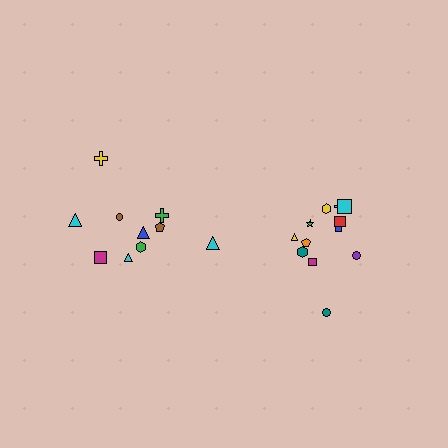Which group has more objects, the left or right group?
The right group.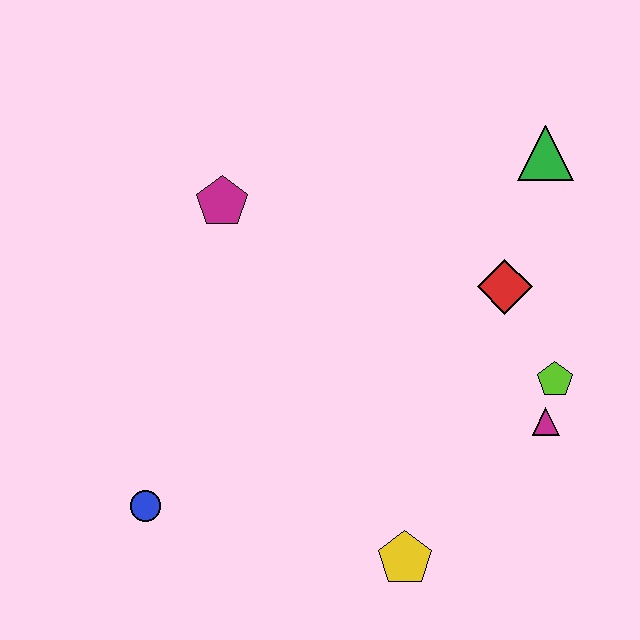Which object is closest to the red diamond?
The lime pentagon is closest to the red diamond.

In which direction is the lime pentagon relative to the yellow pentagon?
The lime pentagon is above the yellow pentagon.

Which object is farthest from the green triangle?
The blue circle is farthest from the green triangle.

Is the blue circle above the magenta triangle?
No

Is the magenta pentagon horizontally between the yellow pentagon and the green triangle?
No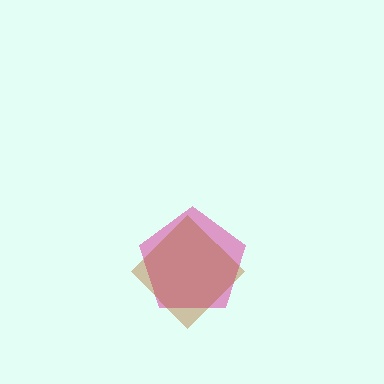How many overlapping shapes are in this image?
There are 2 overlapping shapes in the image.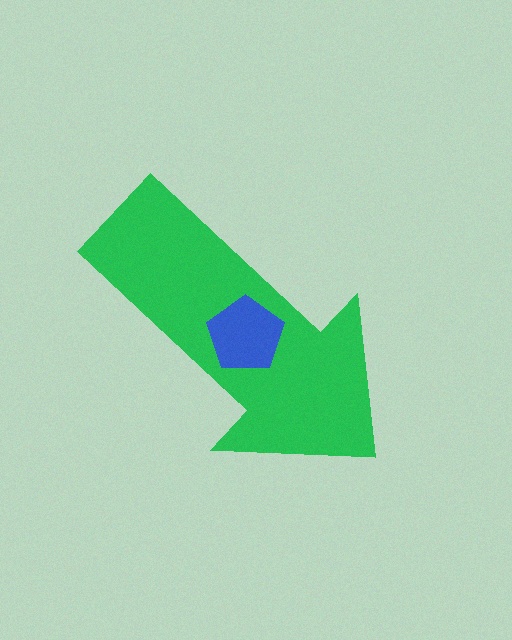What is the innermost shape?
The blue pentagon.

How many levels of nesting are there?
2.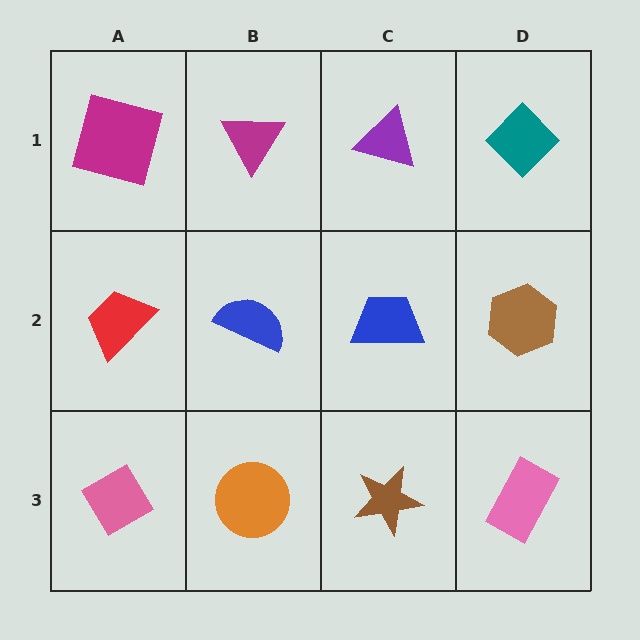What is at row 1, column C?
A purple triangle.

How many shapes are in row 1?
4 shapes.